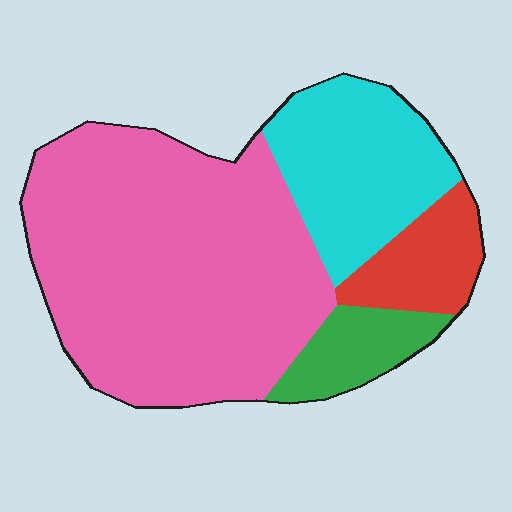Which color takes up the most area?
Pink, at roughly 60%.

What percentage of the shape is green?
Green takes up about one tenth (1/10) of the shape.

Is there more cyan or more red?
Cyan.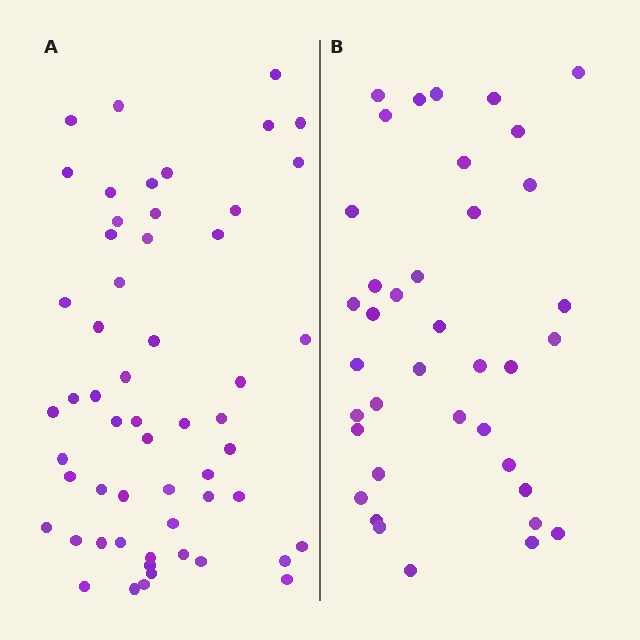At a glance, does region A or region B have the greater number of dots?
Region A (the left region) has more dots.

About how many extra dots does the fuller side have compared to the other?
Region A has approximately 20 more dots than region B.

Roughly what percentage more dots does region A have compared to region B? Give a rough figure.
About 45% more.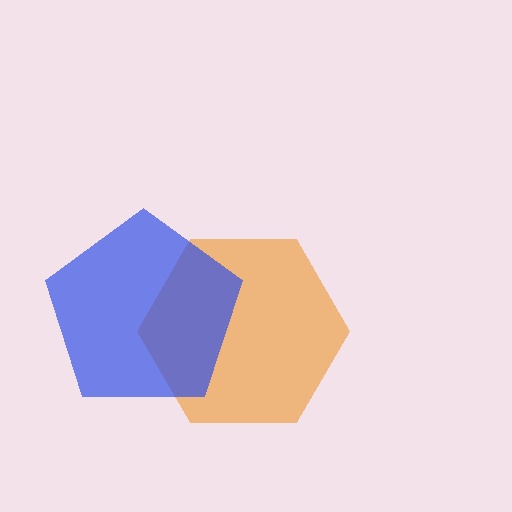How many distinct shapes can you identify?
There are 2 distinct shapes: an orange hexagon, a blue pentagon.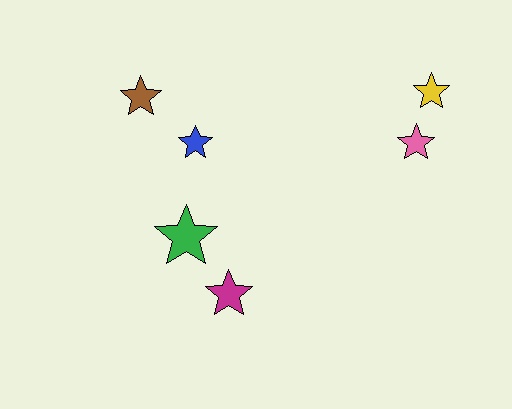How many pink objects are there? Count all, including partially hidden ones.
There is 1 pink object.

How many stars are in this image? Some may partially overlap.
There are 6 stars.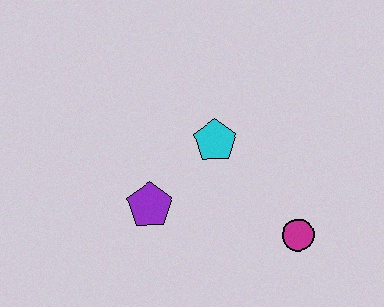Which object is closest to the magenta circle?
The cyan pentagon is closest to the magenta circle.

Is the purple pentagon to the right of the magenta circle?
No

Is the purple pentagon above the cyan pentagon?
No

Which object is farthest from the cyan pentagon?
The magenta circle is farthest from the cyan pentagon.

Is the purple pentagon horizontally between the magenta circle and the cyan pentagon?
No